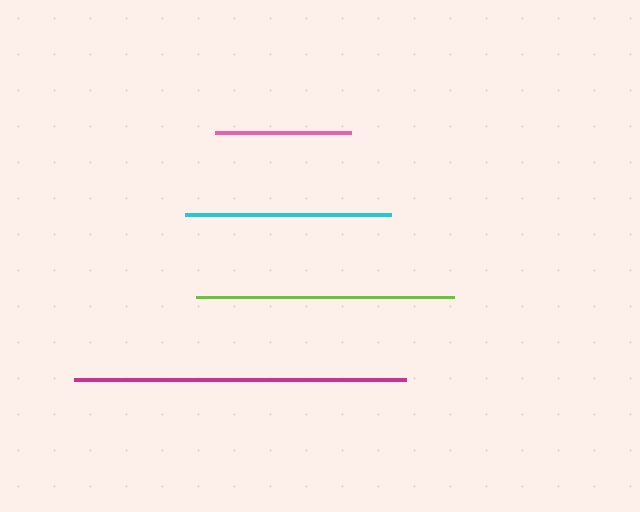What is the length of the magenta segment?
The magenta segment is approximately 332 pixels long.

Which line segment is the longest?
The magenta line is the longest at approximately 332 pixels.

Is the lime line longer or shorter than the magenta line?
The magenta line is longer than the lime line.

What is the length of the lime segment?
The lime segment is approximately 259 pixels long.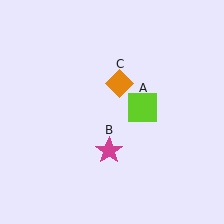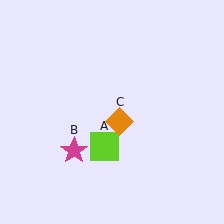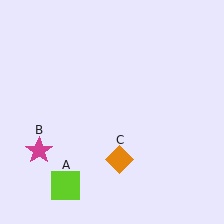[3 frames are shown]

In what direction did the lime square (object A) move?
The lime square (object A) moved down and to the left.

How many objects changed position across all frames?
3 objects changed position: lime square (object A), magenta star (object B), orange diamond (object C).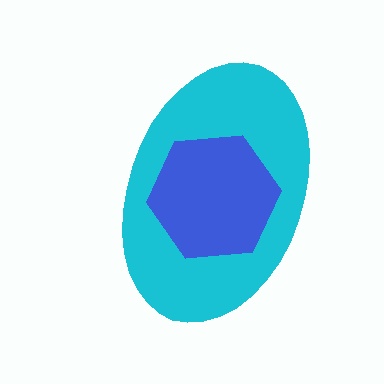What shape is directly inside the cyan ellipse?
The blue hexagon.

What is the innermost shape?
The blue hexagon.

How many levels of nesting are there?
2.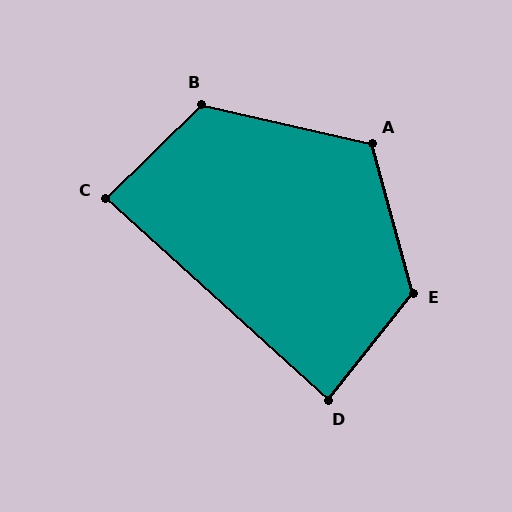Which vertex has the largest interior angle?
E, at approximately 126 degrees.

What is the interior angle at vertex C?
Approximately 87 degrees (approximately right).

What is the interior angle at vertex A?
Approximately 118 degrees (obtuse).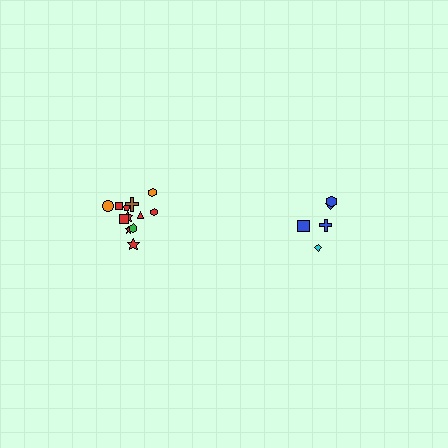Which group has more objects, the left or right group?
The left group.